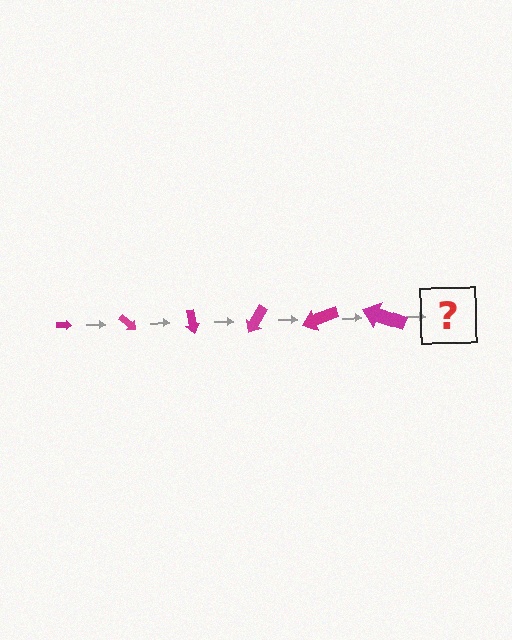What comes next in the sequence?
The next element should be an arrow, larger than the previous one and rotated 240 degrees from the start.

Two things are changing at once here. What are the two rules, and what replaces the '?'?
The two rules are that the arrow grows larger each step and it rotates 40 degrees each step. The '?' should be an arrow, larger than the previous one and rotated 240 degrees from the start.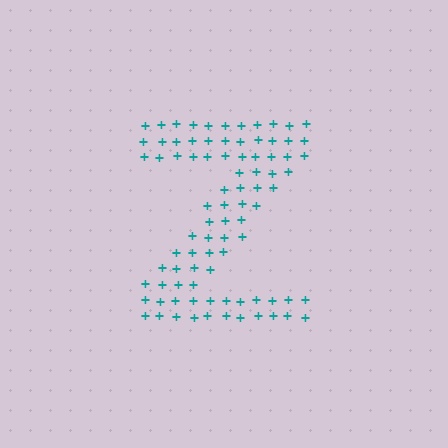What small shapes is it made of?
It is made of small plus signs.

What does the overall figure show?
The overall figure shows the letter Z.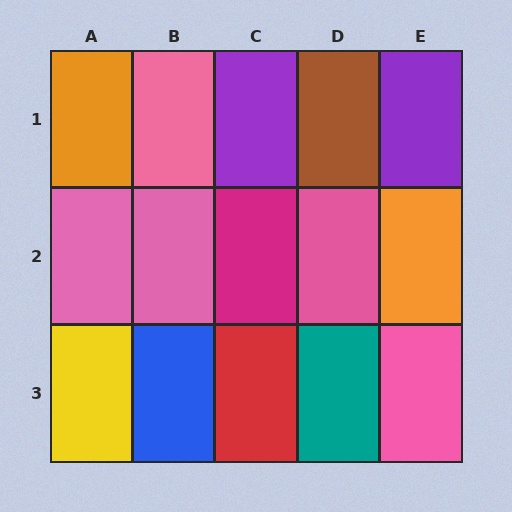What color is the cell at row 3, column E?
Pink.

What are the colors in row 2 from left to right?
Pink, pink, magenta, pink, orange.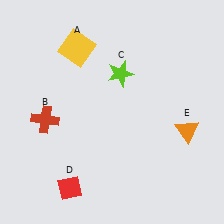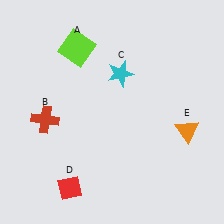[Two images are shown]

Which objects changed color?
A changed from yellow to lime. C changed from lime to cyan.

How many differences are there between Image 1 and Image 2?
There are 2 differences between the two images.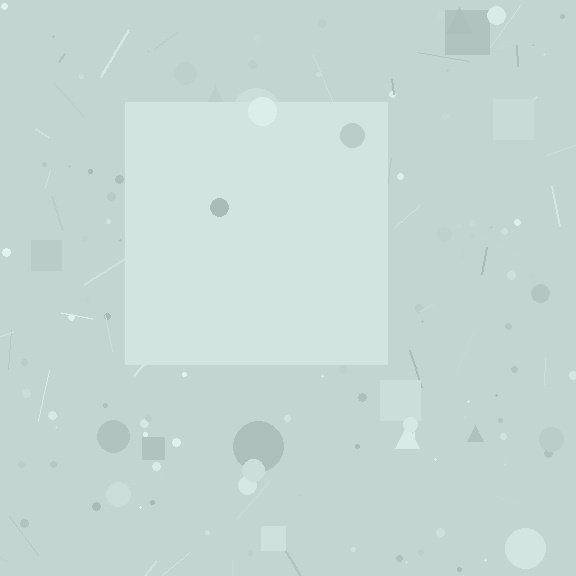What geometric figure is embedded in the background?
A square is embedded in the background.